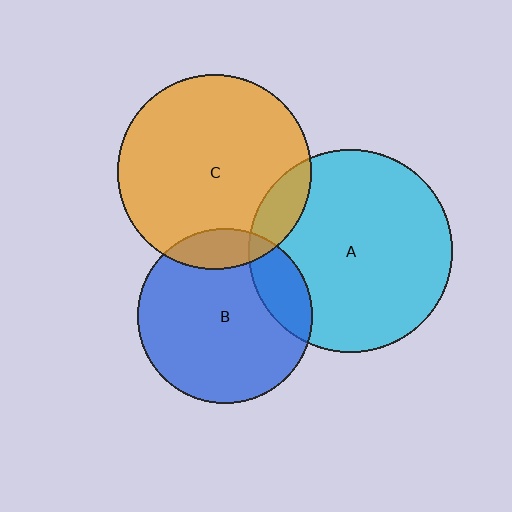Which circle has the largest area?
Circle A (cyan).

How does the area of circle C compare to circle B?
Approximately 1.2 times.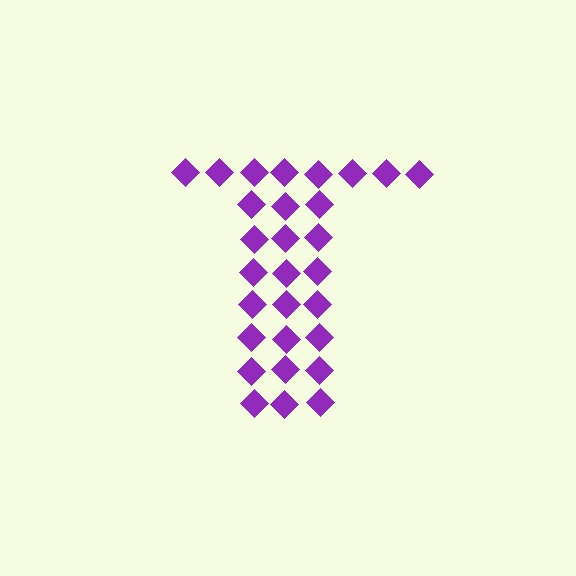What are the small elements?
The small elements are diamonds.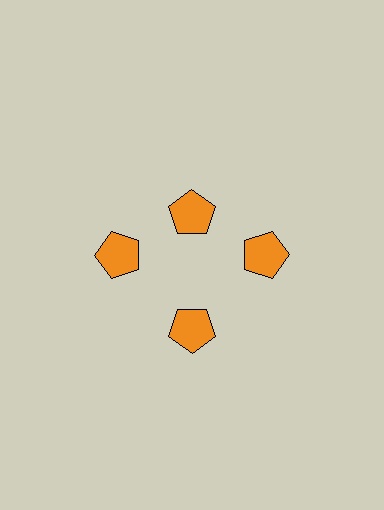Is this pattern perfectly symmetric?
No. The 4 orange pentagons are arranged in a ring, but one element near the 12 o'clock position is pulled inward toward the center, breaking the 4-fold rotational symmetry.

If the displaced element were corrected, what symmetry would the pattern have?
It would have 4-fold rotational symmetry — the pattern would map onto itself every 90 degrees.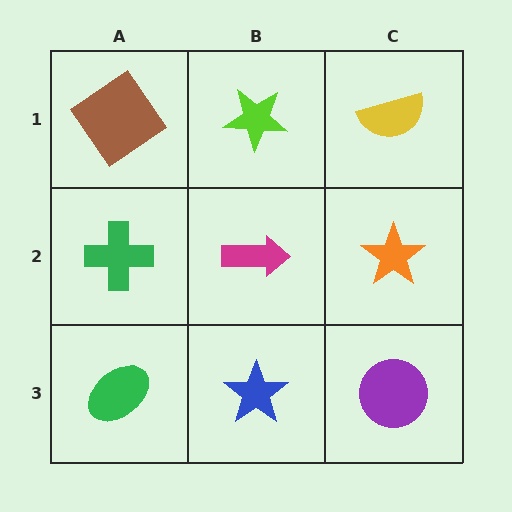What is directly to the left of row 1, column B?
A brown diamond.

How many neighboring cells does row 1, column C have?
2.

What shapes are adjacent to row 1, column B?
A magenta arrow (row 2, column B), a brown diamond (row 1, column A), a yellow semicircle (row 1, column C).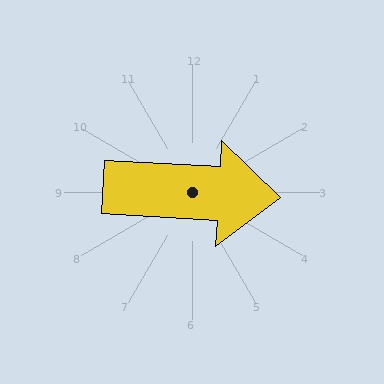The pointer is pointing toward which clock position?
Roughly 3 o'clock.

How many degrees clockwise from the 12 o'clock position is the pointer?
Approximately 93 degrees.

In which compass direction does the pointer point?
East.